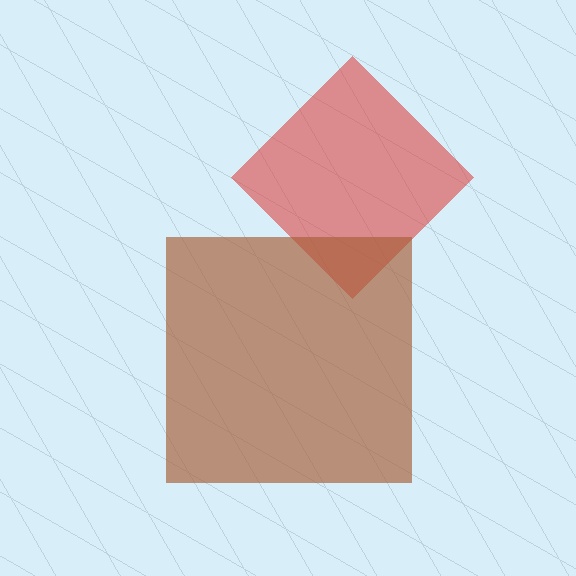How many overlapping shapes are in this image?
There are 2 overlapping shapes in the image.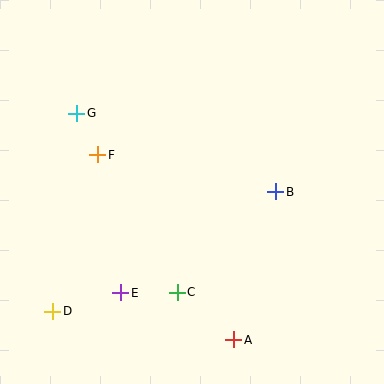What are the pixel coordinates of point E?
Point E is at (121, 293).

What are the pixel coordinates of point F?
Point F is at (98, 155).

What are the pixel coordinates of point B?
Point B is at (276, 192).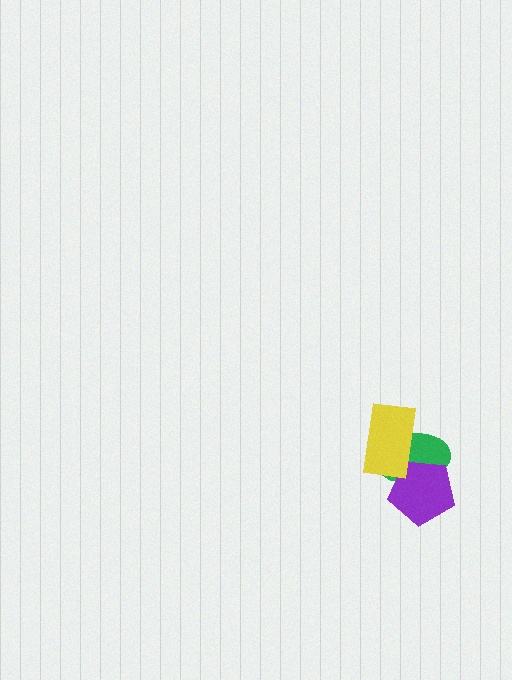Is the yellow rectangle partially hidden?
No, no other shape covers it.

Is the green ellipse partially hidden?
Yes, it is partially covered by another shape.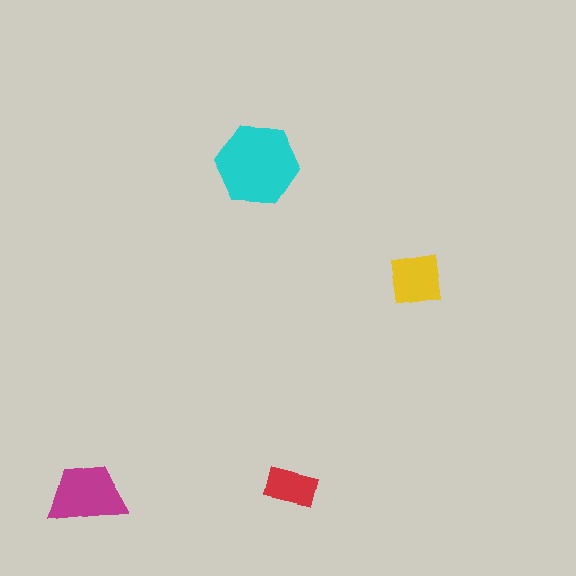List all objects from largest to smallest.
The cyan hexagon, the magenta trapezoid, the yellow square, the red rectangle.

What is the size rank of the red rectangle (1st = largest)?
4th.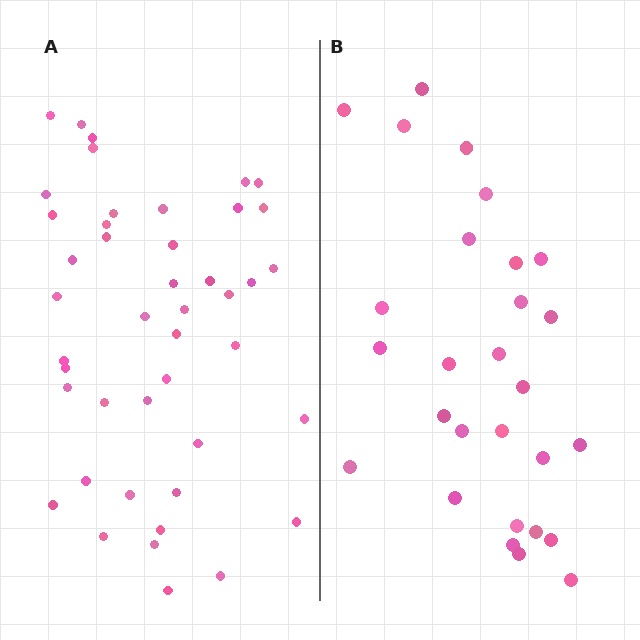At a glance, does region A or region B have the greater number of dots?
Region A (the left region) has more dots.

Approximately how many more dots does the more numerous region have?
Region A has approximately 15 more dots than region B.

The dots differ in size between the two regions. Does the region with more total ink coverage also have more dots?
No. Region B has more total ink coverage because its dots are larger, but region A actually contains more individual dots. Total area can be misleading — the number of items is what matters here.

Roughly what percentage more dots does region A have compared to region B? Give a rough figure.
About 55% more.